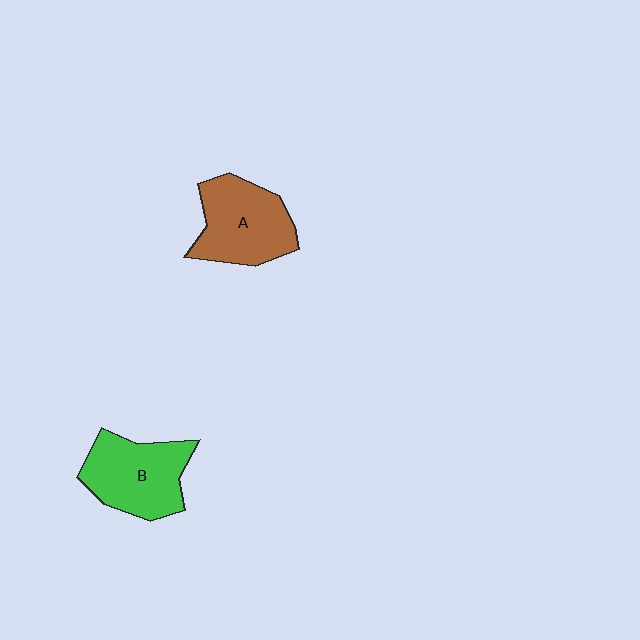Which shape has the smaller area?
Shape B (green).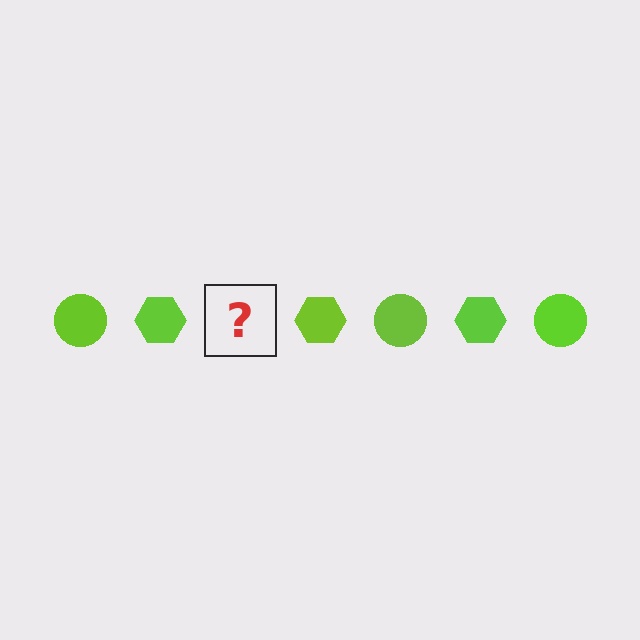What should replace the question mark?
The question mark should be replaced with a lime circle.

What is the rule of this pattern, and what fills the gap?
The rule is that the pattern cycles through circle, hexagon shapes in lime. The gap should be filled with a lime circle.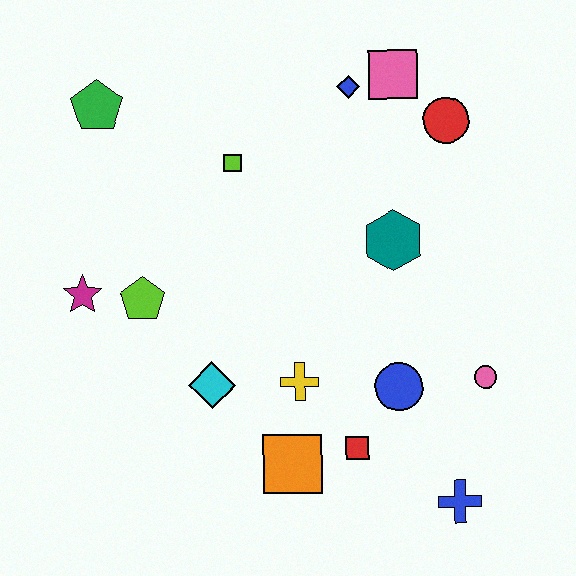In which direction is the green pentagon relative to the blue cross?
The green pentagon is above the blue cross.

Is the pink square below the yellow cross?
No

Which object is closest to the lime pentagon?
The magenta star is closest to the lime pentagon.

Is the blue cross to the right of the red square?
Yes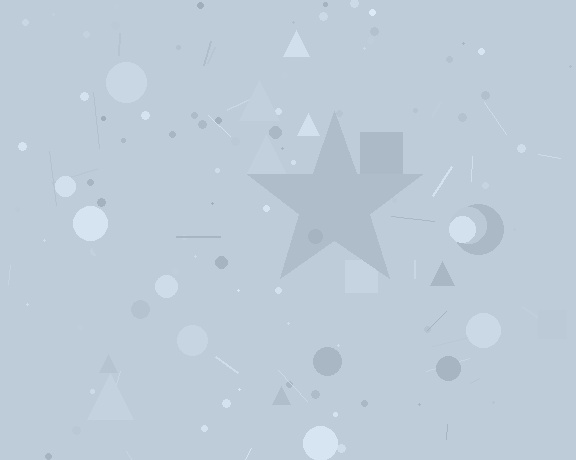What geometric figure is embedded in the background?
A star is embedded in the background.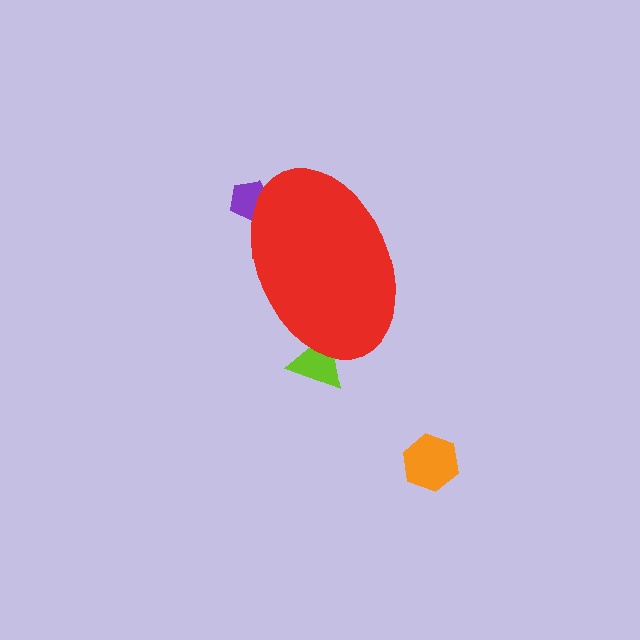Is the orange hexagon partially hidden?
No, the orange hexagon is fully visible.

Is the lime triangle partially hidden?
Yes, the lime triangle is partially hidden behind the red ellipse.